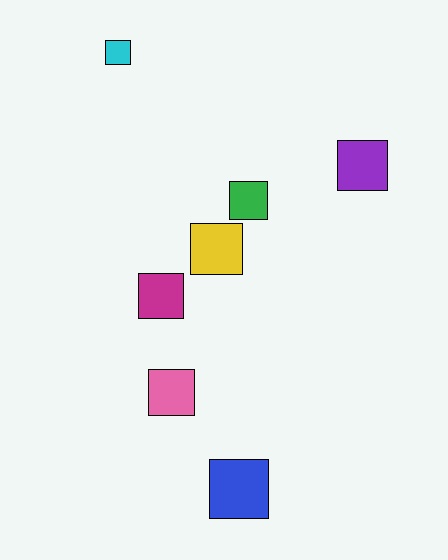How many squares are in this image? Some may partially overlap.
There are 7 squares.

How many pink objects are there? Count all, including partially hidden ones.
There is 1 pink object.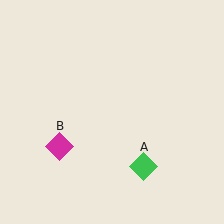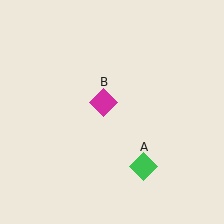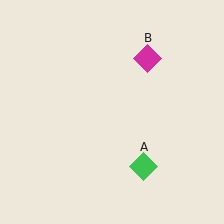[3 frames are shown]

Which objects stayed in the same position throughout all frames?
Green diamond (object A) remained stationary.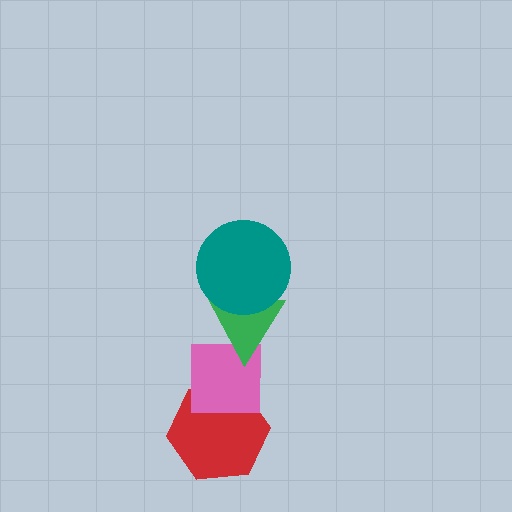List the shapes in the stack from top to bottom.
From top to bottom: the teal circle, the green triangle, the pink square, the red hexagon.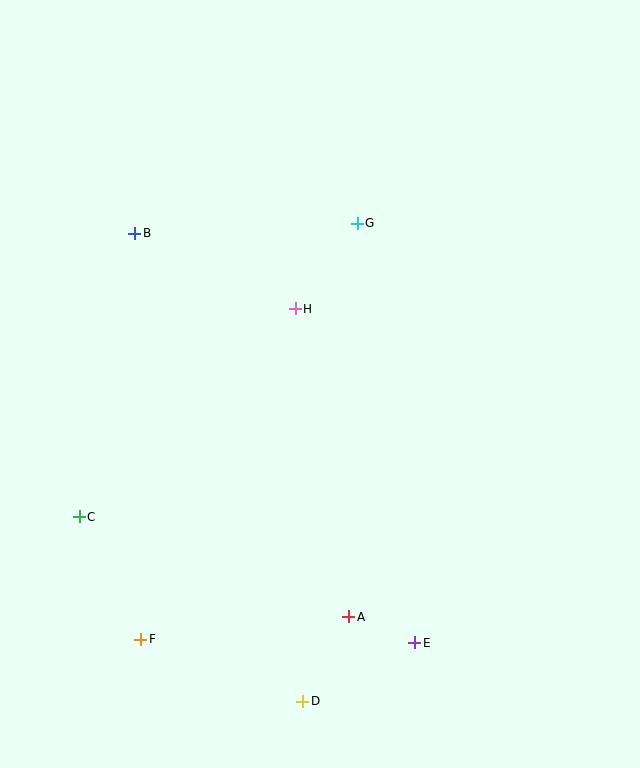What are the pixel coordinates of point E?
Point E is at (415, 643).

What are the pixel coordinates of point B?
Point B is at (135, 233).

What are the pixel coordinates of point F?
Point F is at (141, 639).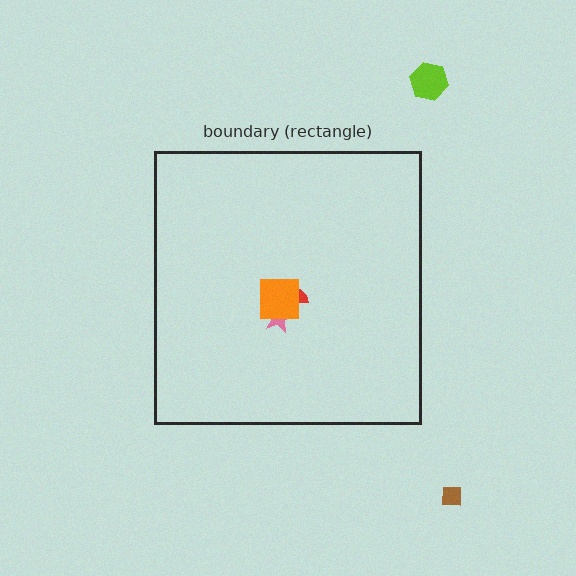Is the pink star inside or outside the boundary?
Inside.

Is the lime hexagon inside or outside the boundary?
Outside.